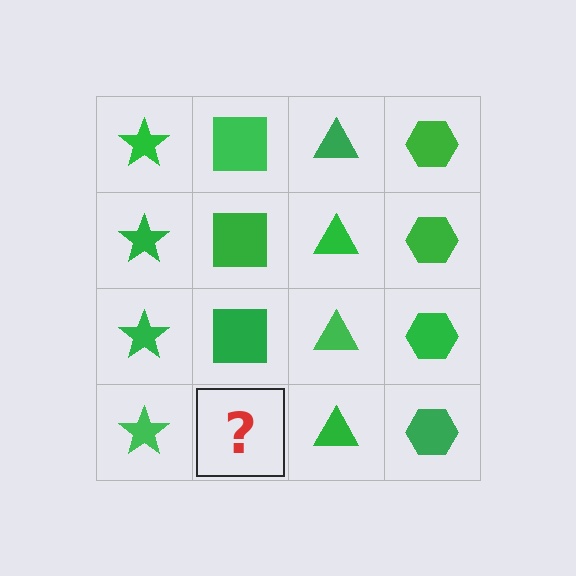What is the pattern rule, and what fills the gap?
The rule is that each column has a consistent shape. The gap should be filled with a green square.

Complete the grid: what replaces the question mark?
The question mark should be replaced with a green square.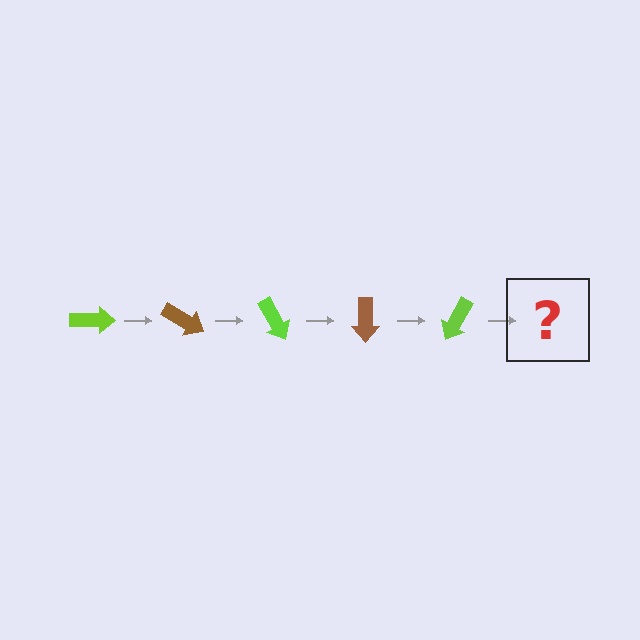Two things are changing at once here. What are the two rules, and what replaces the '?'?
The two rules are that it rotates 30 degrees each step and the color cycles through lime and brown. The '?' should be a brown arrow, rotated 150 degrees from the start.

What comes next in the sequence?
The next element should be a brown arrow, rotated 150 degrees from the start.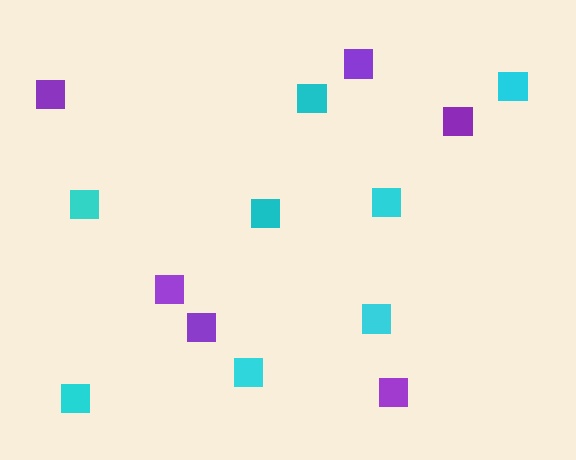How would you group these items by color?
There are 2 groups: one group of cyan squares (8) and one group of purple squares (6).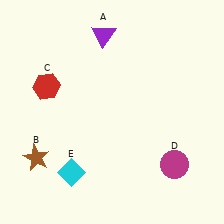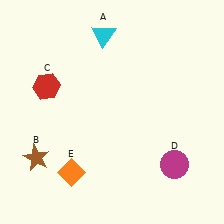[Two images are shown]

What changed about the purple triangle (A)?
In Image 1, A is purple. In Image 2, it changed to cyan.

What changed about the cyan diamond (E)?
In Image 1, E is cyan. In Image 2, it changed to orange.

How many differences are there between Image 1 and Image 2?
There are 2 differences between the two images.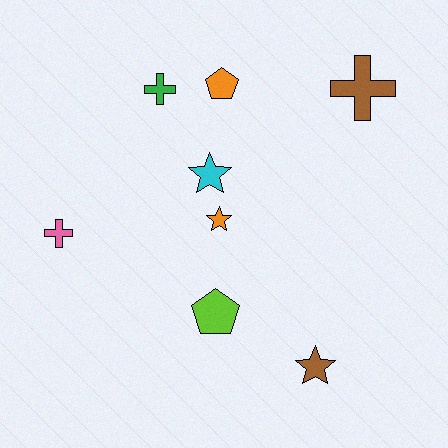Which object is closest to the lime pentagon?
The orange star is closest to the lime pentagon.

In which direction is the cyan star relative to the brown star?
The cyan star is above the brown star.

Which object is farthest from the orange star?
The brown cross is farthest from the orange star.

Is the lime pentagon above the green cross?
No